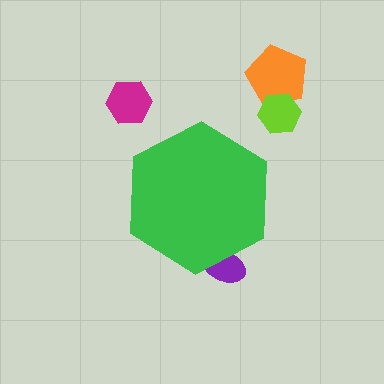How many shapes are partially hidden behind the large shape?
1 shape is partially hidden.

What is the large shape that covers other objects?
A green hexagon.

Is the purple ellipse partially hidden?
Yes, the purple ellipse is partially hidden behind the green hexagon.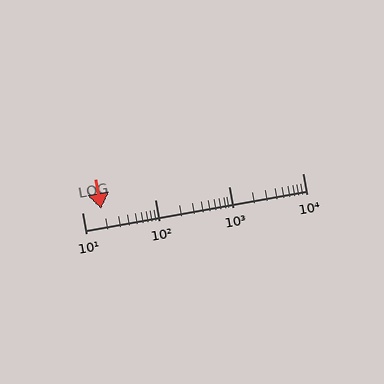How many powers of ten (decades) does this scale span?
The scale spans 3 decades, from 10 to 10000.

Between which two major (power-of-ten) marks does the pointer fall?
The pointer is between 10 and 100.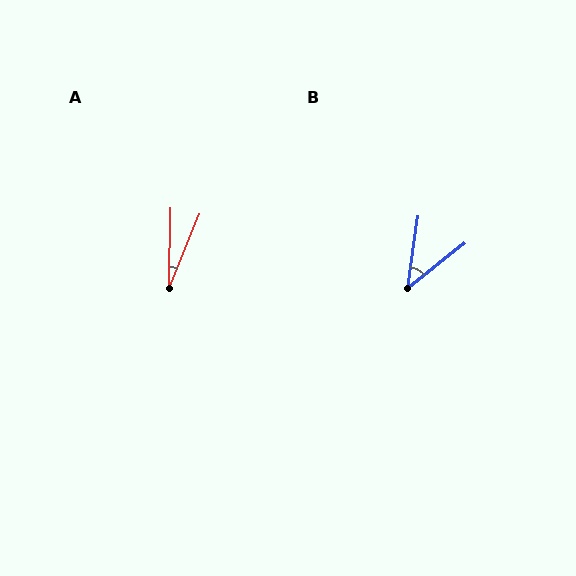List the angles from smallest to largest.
A (22°), B (43°).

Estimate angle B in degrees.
Approximately 43 degrees.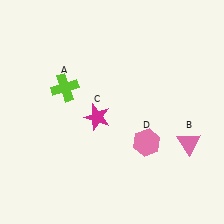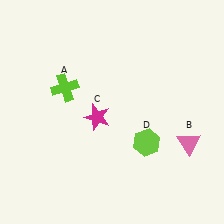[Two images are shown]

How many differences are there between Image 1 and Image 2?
There is 1 difference between the two images.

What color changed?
The hexagon (D) changed from pink in Image 1 to lime in Image 2.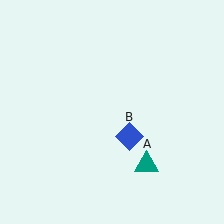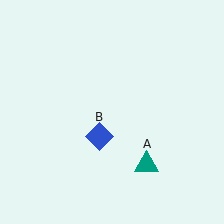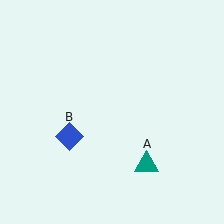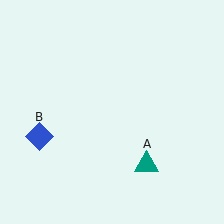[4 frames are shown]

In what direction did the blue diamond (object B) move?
The blue diamond (object B) moved left.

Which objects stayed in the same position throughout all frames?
Teal triangle (object A) remained stationary.